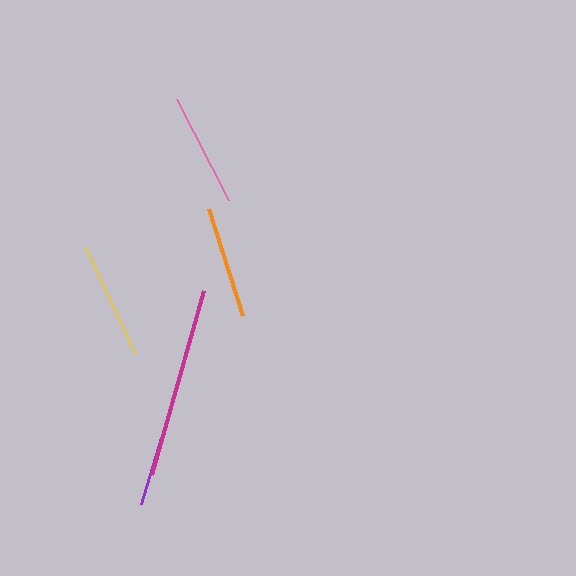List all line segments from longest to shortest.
From longest to shortest: magenta, yellow, pink, orange, purple.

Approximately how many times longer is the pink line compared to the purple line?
The pink line is approximately 1.6 times the length of the purple line.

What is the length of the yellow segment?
The yellow segment is approximately 117 pixels long.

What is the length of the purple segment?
The purple segment is approximately 70 pixels long.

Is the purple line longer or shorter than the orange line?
The orange line is longer than the purple line.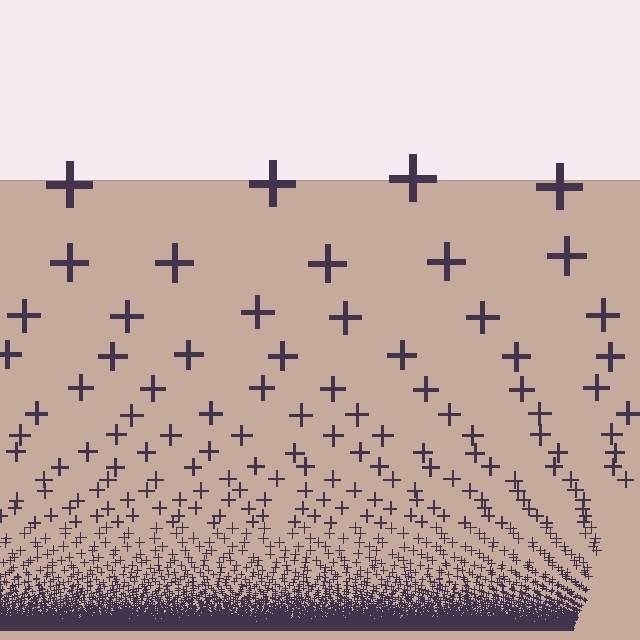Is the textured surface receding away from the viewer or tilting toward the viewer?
The surface appears to tilt toward the viewer. Texture elements get larger and sparser toward the top.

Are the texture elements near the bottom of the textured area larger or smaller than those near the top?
Smaller. The gradient is inverted — elements near the bottom are smaller and denser.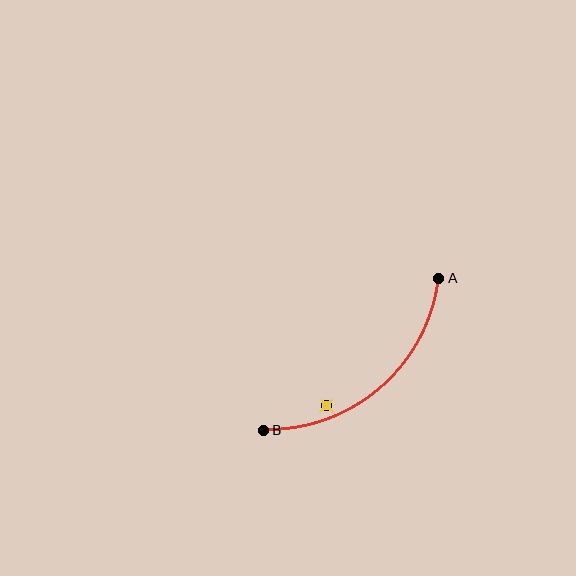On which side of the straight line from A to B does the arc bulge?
The arc bulges below and to the right of the straight line connecting A and B.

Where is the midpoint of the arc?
The arc midpoint is the point on the curve farthest from the straight line joining A and B. It sits below and to the right of that line.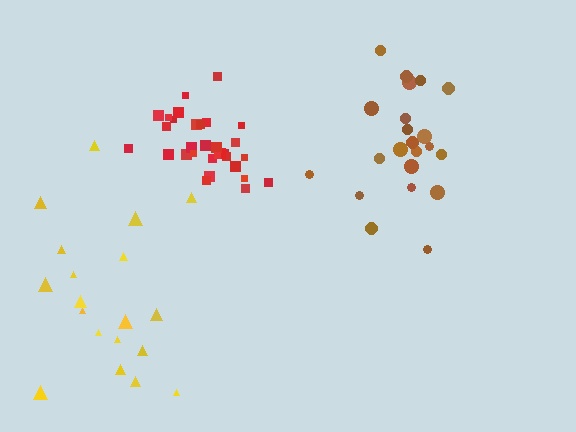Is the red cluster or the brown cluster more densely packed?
Red.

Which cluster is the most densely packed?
Red.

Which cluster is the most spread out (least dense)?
Yellow.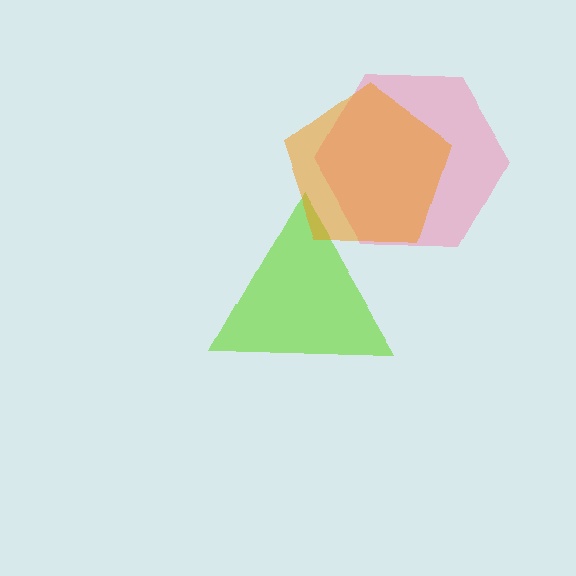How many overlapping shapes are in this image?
There are 3 overlapping shapes in the image.